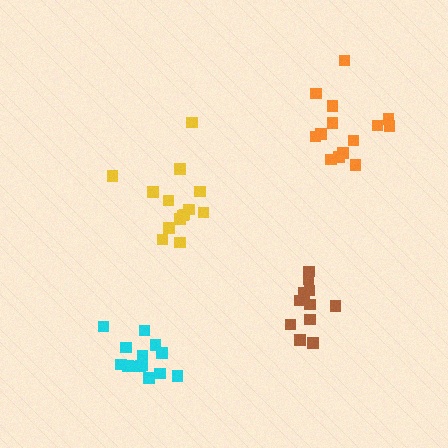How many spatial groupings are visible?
There are 4 spatial groupings.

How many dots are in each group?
Group 1: 11 dots, Group 2: 14 dots, Group 3: 15 dots, Group 4: 14 dots (54 total).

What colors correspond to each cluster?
The clusters are colored: brown, yellow, cyan, orange.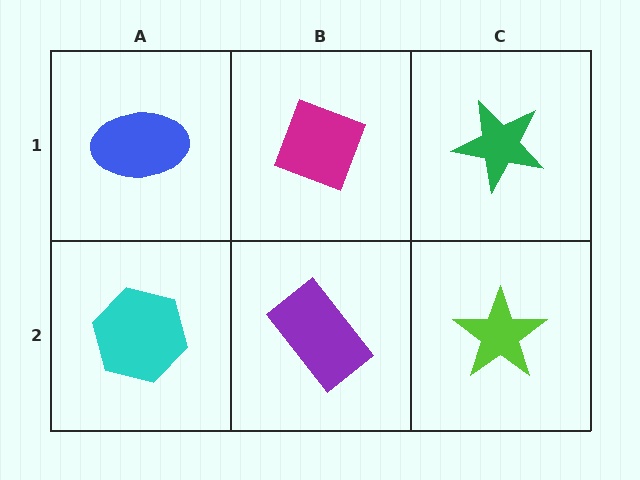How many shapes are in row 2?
3 shapes.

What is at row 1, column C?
A green star.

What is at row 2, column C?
A lime star.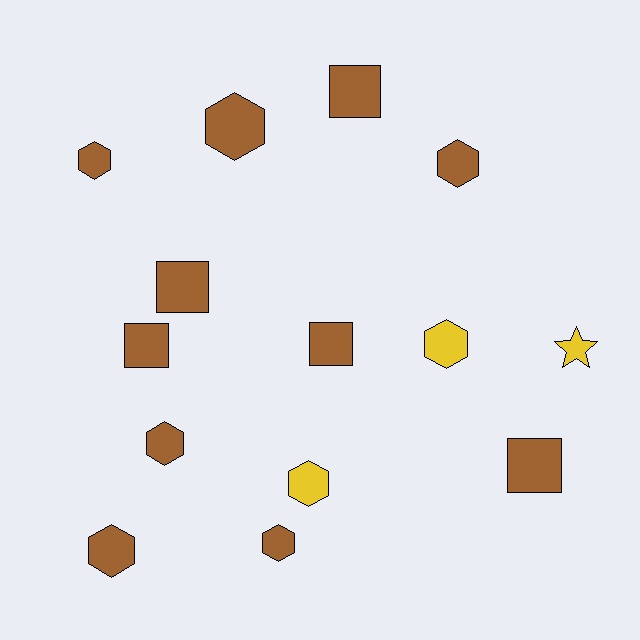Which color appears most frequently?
Brown, with 11 objects.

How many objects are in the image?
There are 14 objects.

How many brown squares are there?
There are 5 brown squares.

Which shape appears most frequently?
Hexagon, with 8 objects.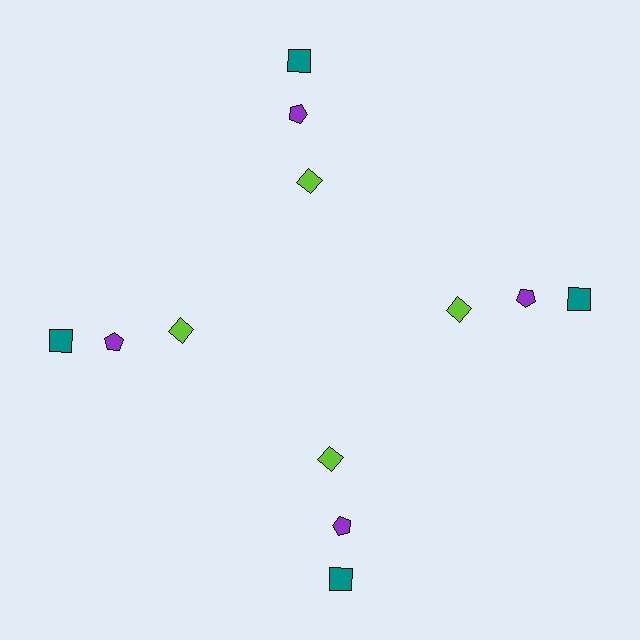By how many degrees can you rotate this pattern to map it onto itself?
The pattern maps onto itself every 90 degrees of rotation.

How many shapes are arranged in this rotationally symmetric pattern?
There are 12 shapes, arranged in 4 groups of 3.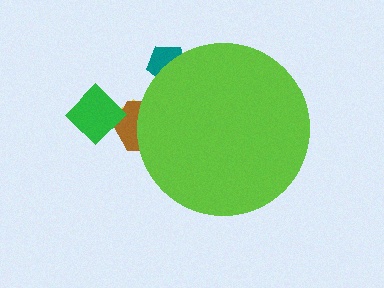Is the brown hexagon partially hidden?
Yes, the brown hexagon is partially hidden behind the lime circle.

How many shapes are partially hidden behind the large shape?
3 shapes are partially hidden.